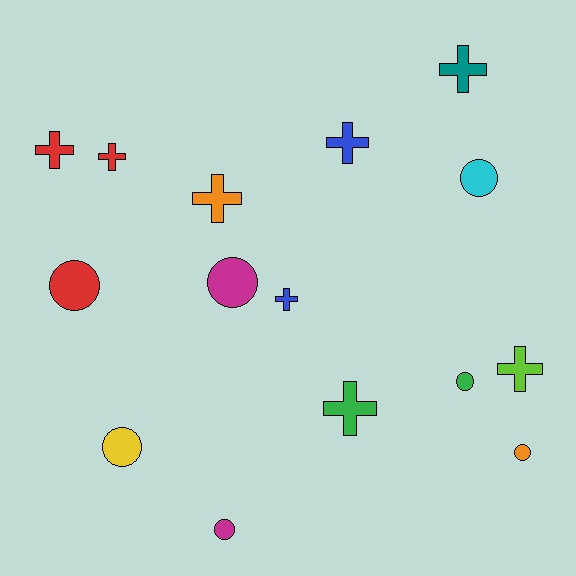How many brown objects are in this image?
There are no brown objects.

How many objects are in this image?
There are 15 objects.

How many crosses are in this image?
There are 8 crosses.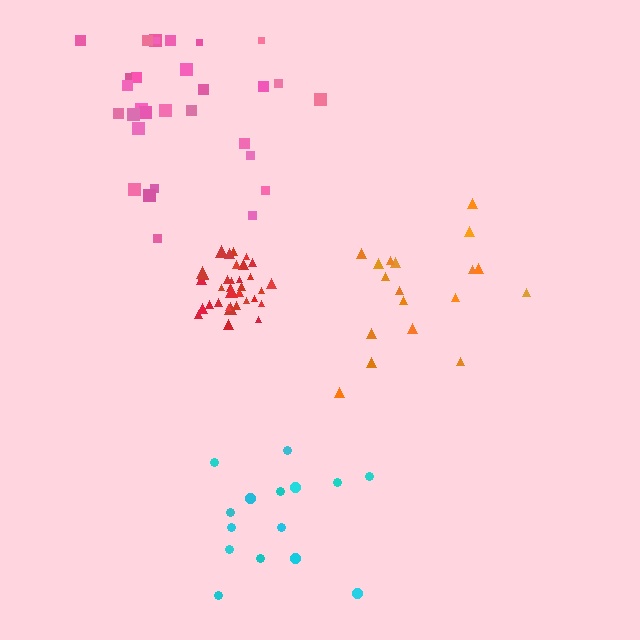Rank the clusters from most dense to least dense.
red, cyan, pink, orange.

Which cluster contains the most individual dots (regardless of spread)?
Red (33).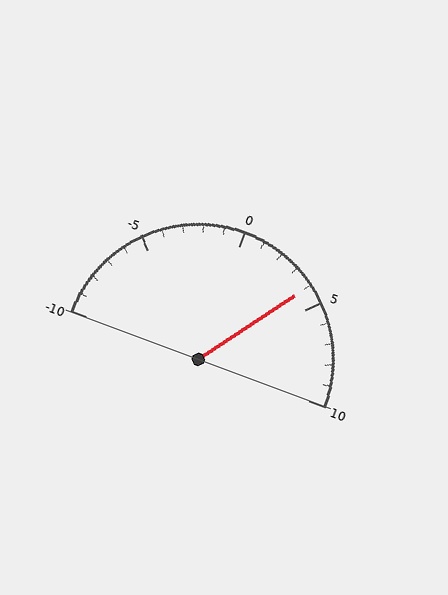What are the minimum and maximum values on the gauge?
The gauge ranges from -10 to 10.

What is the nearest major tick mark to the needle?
The nearest major tick mark is 5.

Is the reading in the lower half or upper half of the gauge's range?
The reading is in the upper half of the range (-10 to 10).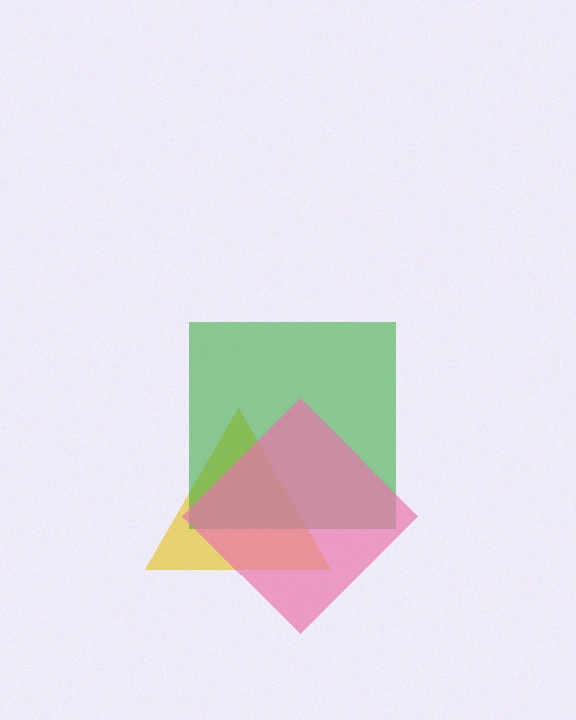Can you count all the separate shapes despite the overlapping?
Yes, there are 3 separate shapes.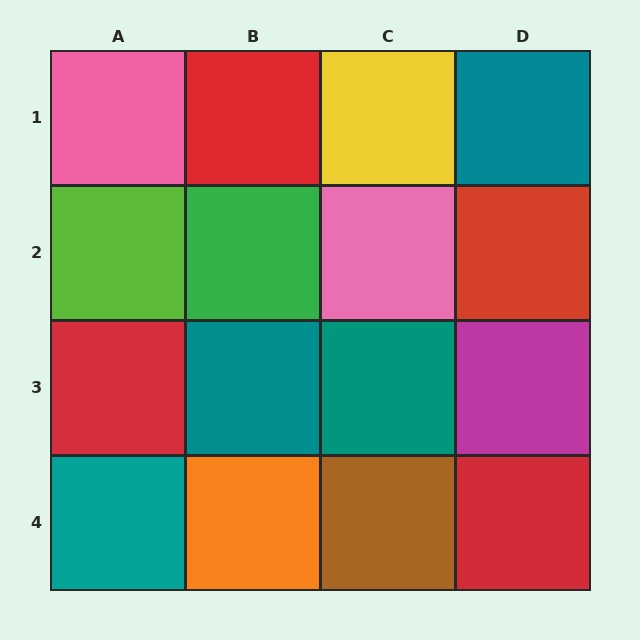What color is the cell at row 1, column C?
Yellow.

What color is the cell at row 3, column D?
Magenta.